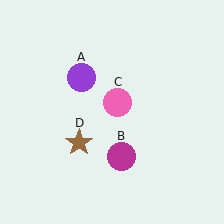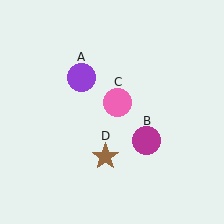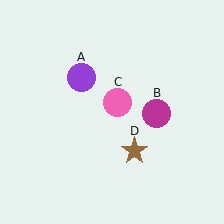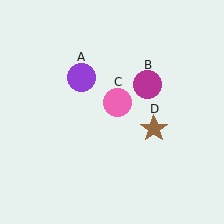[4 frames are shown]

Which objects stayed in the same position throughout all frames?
Purple circle (object A) and pink circle (object C) remained stationary.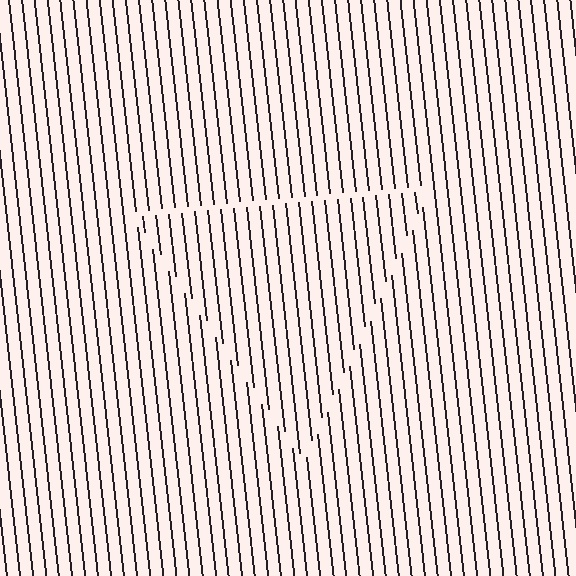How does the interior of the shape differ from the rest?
The interior of the shape contains the same grating, shifted by half a period — the contour is defined by the phase discontinuity where line-ends from the inner and outer gratings abut.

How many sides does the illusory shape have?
3 sides — the line-ends trace a triangle.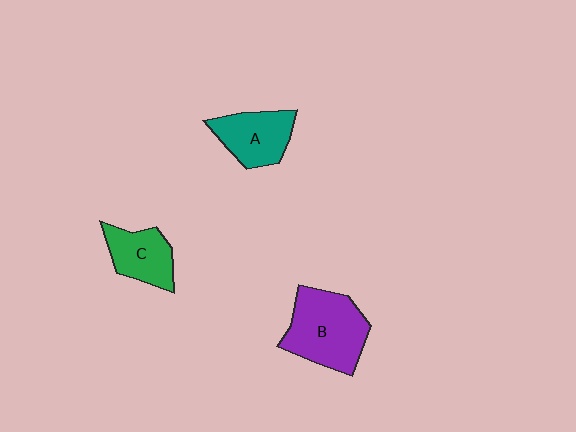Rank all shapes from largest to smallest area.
From largest to smallest: B (purple), A (teal), C (green).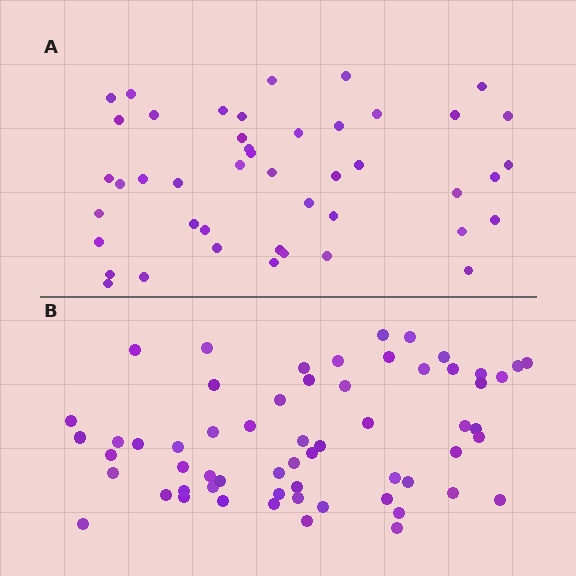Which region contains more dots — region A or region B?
Region B (the bottom region) has more dots.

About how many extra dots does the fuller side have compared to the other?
Region B has approximately 15 more dots than region A.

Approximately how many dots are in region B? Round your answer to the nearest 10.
About 60 dots.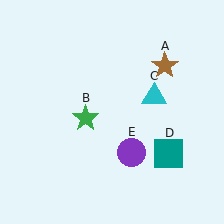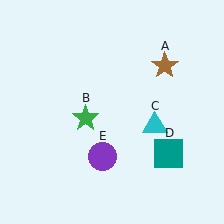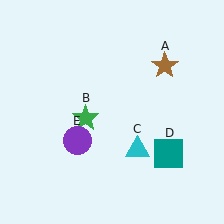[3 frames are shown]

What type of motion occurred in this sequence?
The cyan triangle (object C), purple circle (object E) rotated clockwise around the center of the scene.